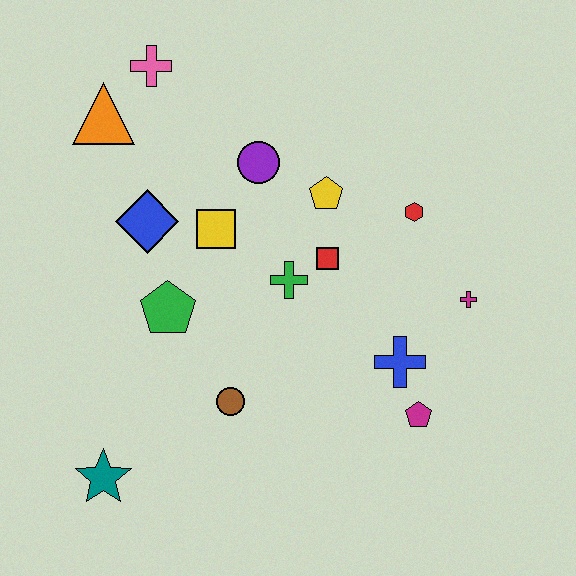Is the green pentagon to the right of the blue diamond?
Yes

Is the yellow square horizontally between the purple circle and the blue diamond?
Yes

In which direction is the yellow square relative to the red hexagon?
The yellow square is to the left of the red hexagon.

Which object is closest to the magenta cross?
The blue cross is closest to the magenta cross.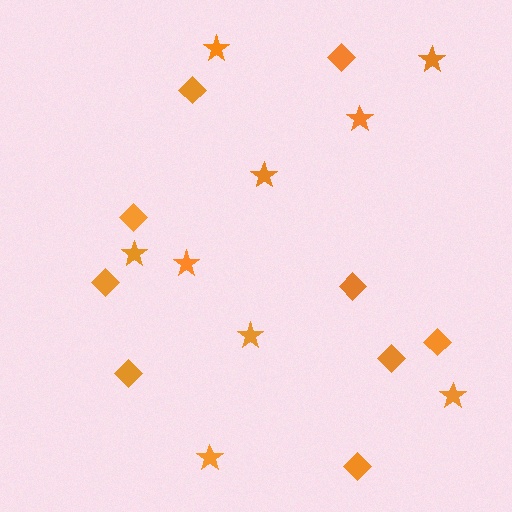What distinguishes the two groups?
There are 2 groups: one group of diamonds (9) and one group of stars (9).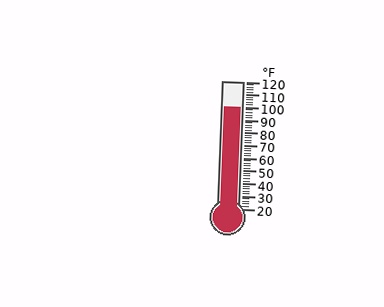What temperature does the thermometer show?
The thermometer shows approximately 100°F.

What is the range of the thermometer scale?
The thermometer scale ranges from 20°F to 120°F.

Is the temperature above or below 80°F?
The temperature is above 80°F.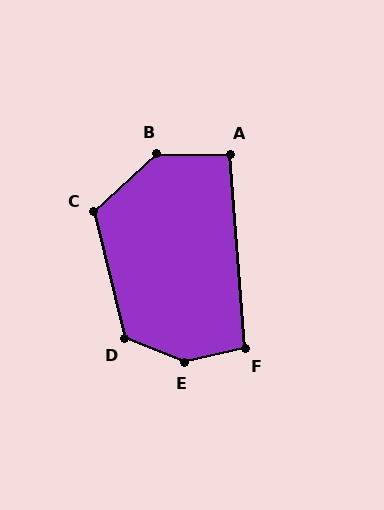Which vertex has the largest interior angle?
E, at approximately 146 degrees.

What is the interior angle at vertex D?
Approximately 125 degrees (obtuse).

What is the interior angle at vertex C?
Approximately 119 degrees (obtuse).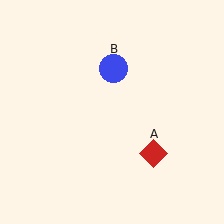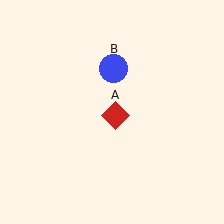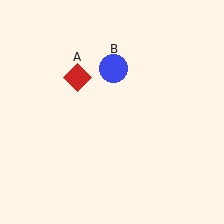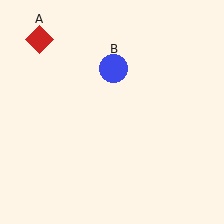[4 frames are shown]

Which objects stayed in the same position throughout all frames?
Blue circle (object B) remained stationary.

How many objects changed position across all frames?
1 object changed position: red diamond (object A).